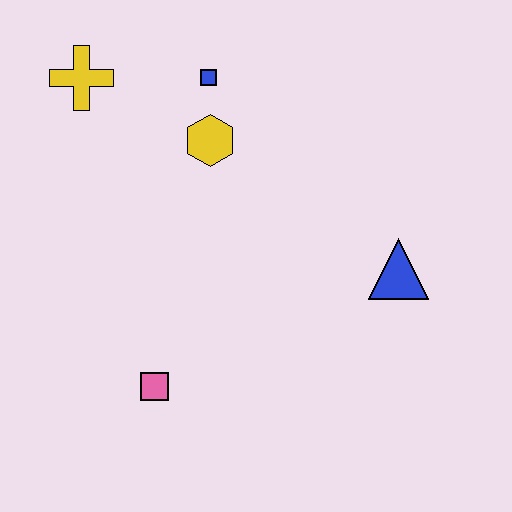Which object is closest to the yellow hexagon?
The blue square is closest to the yellow hexagon.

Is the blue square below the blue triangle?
No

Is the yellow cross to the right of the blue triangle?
No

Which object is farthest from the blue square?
The pink square is farthest from the blue square.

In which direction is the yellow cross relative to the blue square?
The yellow cross is to the left of the blue square.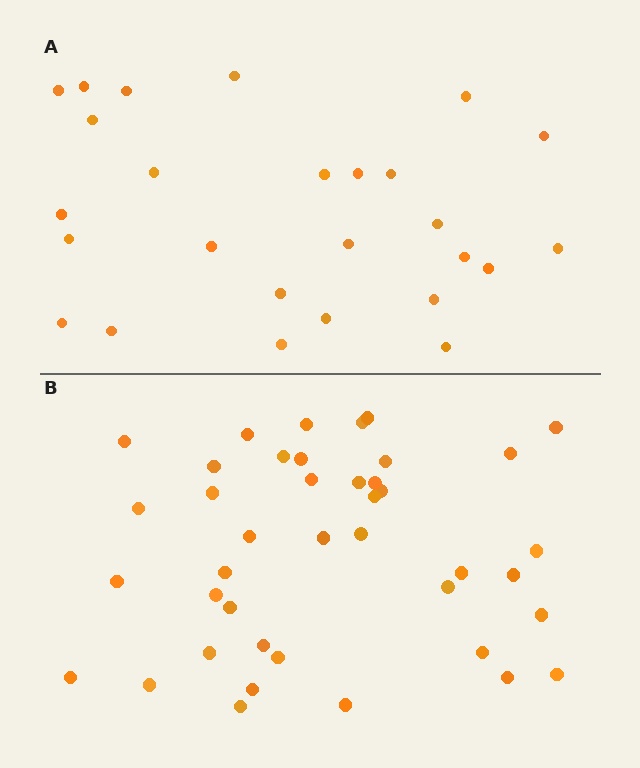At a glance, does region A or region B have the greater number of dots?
Region B (the bottom region) has more dots.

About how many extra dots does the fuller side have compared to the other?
Region B has approximately 15 more dots than region A.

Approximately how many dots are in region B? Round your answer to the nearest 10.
About 40 dots. (The exact count is 41, which rounds to 40.)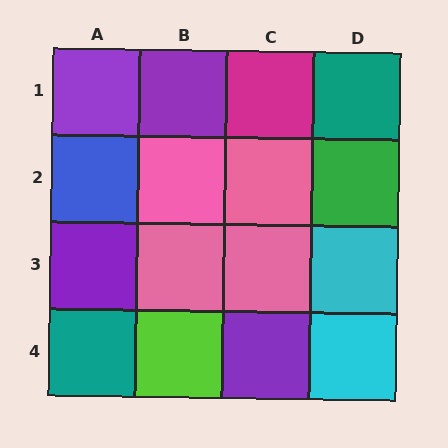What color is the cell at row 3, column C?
Pink.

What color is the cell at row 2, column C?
Pink.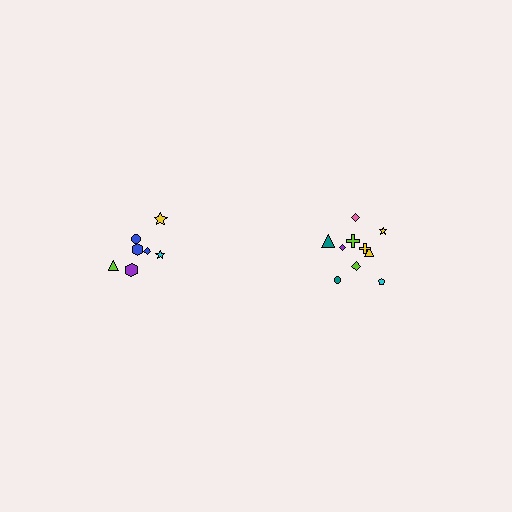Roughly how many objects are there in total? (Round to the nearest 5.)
Roughly 15 objects in total.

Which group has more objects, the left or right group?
The right group.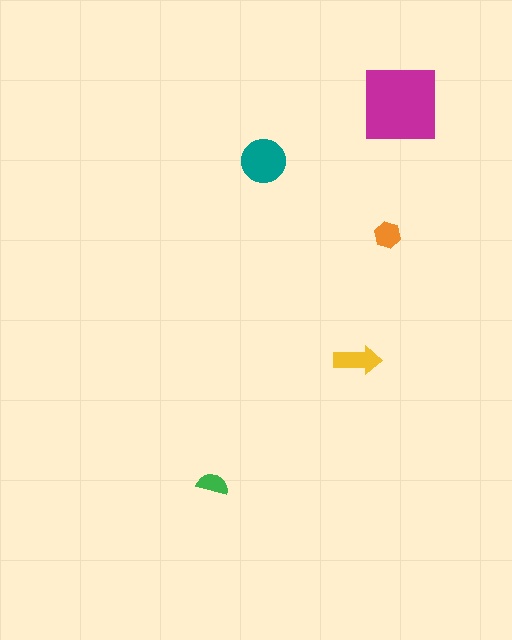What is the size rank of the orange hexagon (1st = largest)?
4th.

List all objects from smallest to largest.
The green semicircle, the orange hexagon, the yellow arrow, the teal circle, the magenta square.